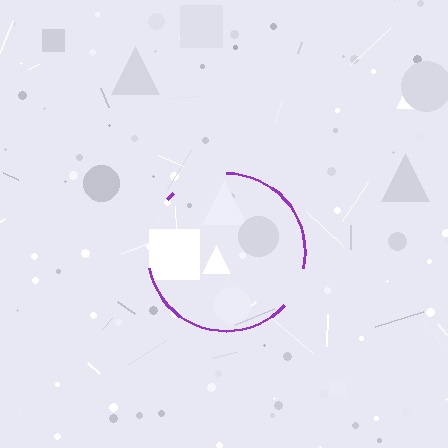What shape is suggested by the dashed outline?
The dashed outline suggests a circle.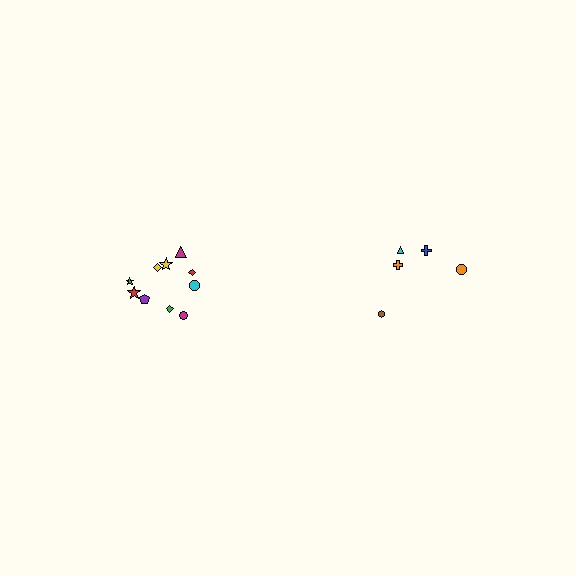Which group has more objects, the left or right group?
The left group.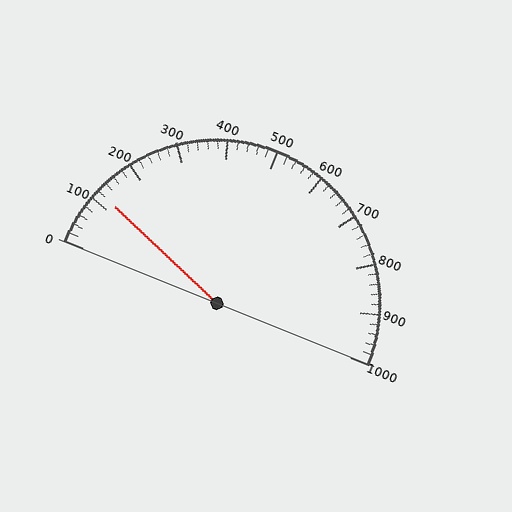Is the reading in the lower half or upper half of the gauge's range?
The reading is in the lower half of the range (0 to 1000).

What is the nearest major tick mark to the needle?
The nearest major tick mark is 100.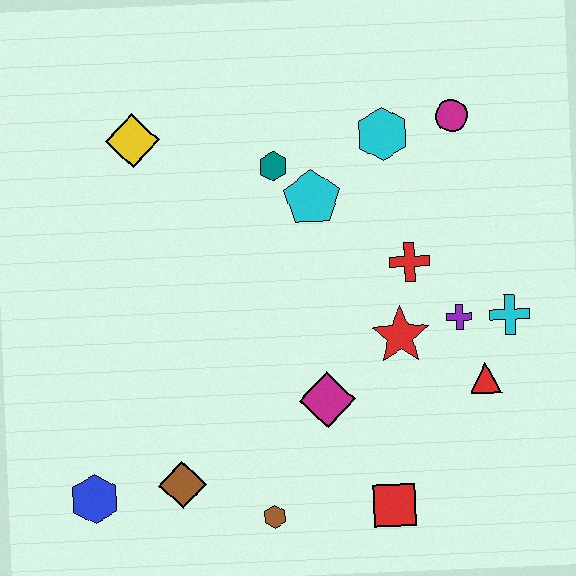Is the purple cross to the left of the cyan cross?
Yes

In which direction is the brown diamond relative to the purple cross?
The brown diamond is to the left of the purple cross.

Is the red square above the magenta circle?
No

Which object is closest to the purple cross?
The cyan cross is closest to the purple cross.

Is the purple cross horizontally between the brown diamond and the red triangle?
Yes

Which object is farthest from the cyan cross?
The blue hexagon is farthest from the cyan cross.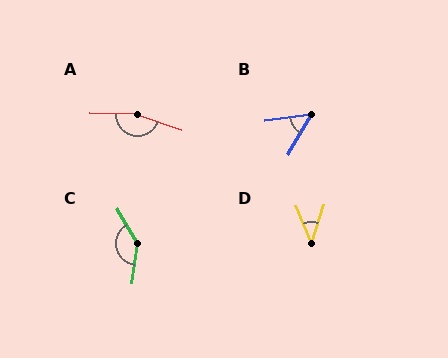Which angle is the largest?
A, at approximately 162 degrees.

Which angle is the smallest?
D, at approximately 40 degrees.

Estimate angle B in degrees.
Approximately 53 degrees.